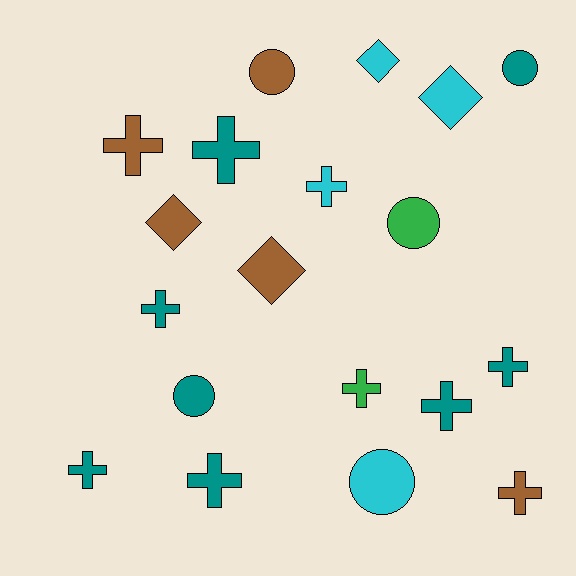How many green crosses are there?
There is 1 green cross.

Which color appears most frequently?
Teal, with 8 objects.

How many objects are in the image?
There are 19 objects.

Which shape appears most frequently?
Cross, with 10 objects.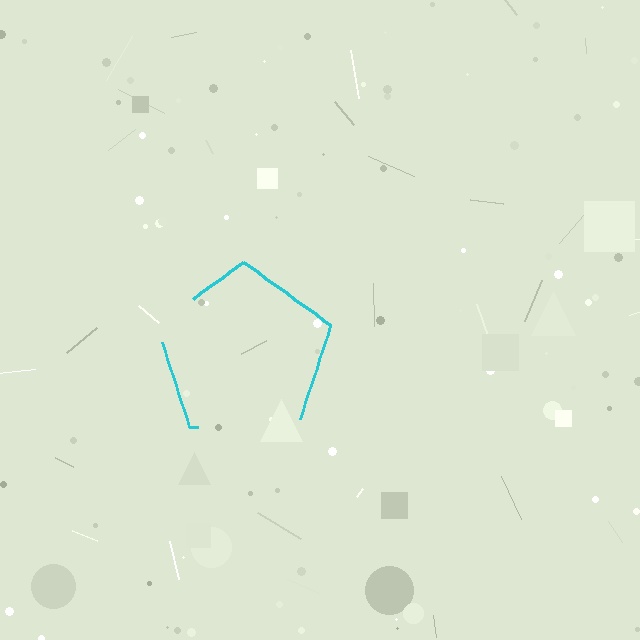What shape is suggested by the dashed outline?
The dashed outline suggests a pentagon.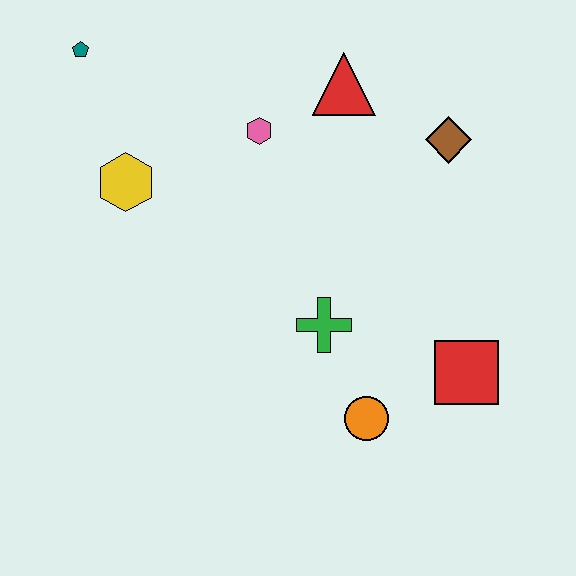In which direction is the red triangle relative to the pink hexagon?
The red triangle is to the right of the pink hexagon.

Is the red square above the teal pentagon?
No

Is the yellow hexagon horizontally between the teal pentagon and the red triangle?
Yes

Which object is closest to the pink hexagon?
The red triangle is closest to the pink hexagon.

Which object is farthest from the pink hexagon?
The red square is farthest from the pink hexagon.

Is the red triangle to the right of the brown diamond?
No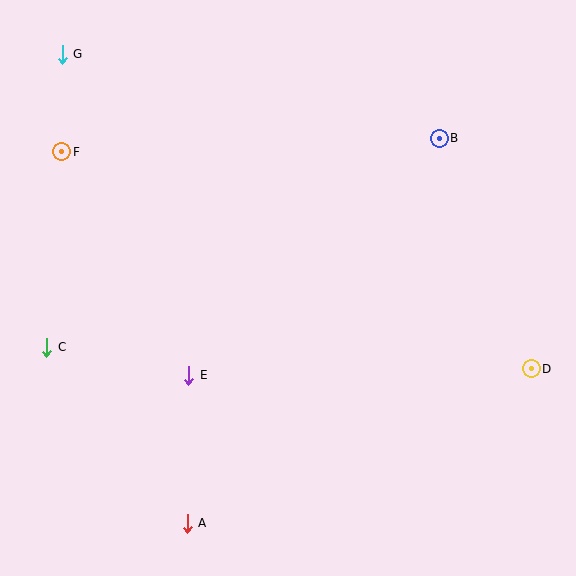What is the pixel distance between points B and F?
The distance between B and F is 378 pixels.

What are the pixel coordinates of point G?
Point G is at (62, 54).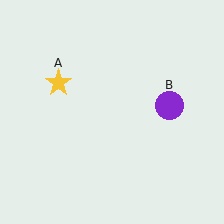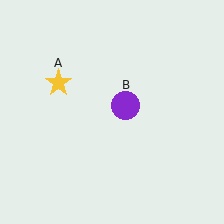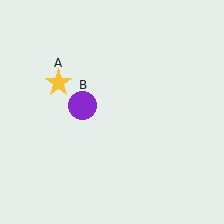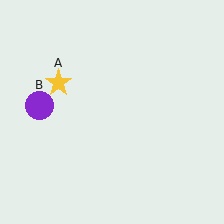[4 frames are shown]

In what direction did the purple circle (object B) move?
The purple circle (object B) moved left.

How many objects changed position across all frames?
1 object changed position: purple circle (object B).